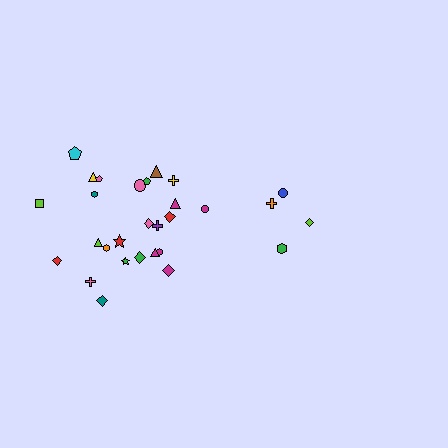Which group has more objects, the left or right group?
The left group.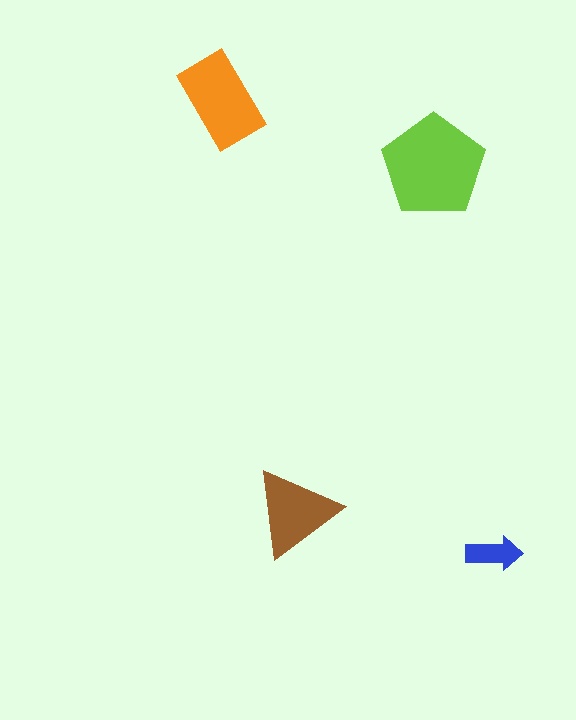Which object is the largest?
The lime pentagon.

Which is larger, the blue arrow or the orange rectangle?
The orange rectangle.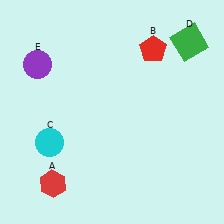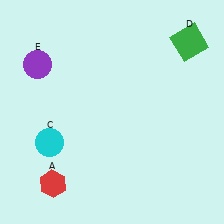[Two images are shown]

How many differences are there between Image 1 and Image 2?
There is 1 difference between the two images.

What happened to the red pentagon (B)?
The red pentagon (B) was removed in Image 2. It was in the top-right area of Image 1.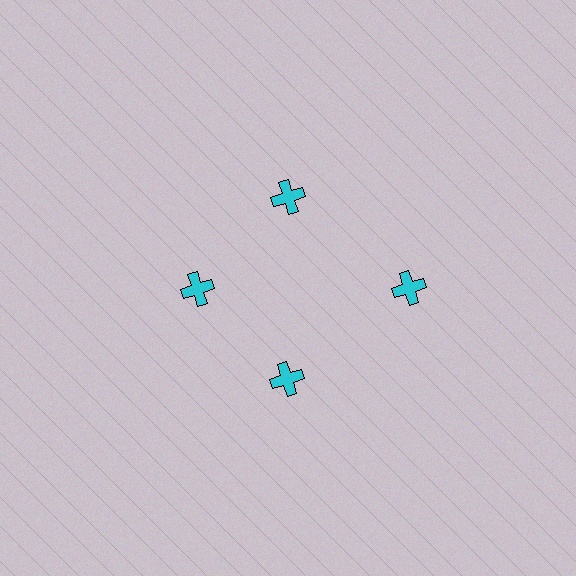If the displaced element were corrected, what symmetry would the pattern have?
It would have 4-fold rotational symmetry — the pattern would map onto itself every 90 degrees.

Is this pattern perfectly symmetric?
No. The 4 cyan crosses are arranged in a ring, but one element near the 3 o'clock position is pushed outward from the center, breaking the 4-fold rotational symmetry.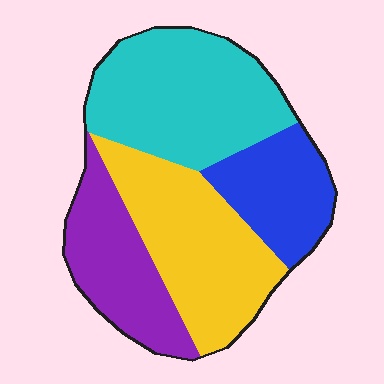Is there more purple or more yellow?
Yellow.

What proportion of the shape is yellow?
Yellow takes up between a sixth and a third of the shape.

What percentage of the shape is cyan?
Cyan takes up about one third (1/3) of the shape.